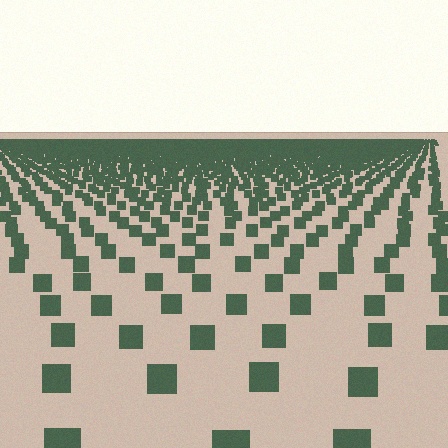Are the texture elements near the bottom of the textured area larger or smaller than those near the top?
Larger. Near the bottom, elements are closer to the viewer and appear at a bigger on-screen size.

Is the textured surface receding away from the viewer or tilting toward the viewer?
The surface is receding away from the viewer. Texture elements get smaller and denser toward the top.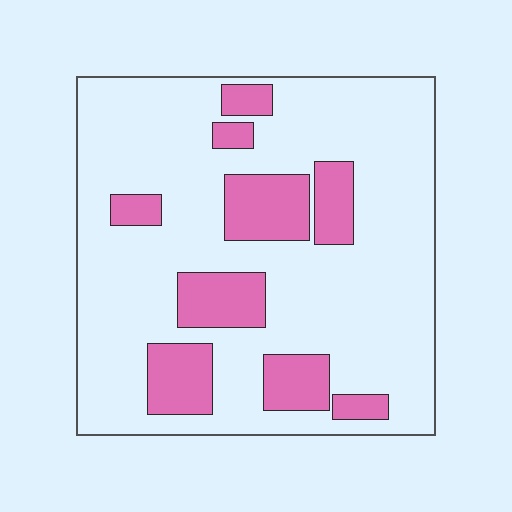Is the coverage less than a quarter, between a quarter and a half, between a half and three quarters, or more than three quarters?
Less than a quarter.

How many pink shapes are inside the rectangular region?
9.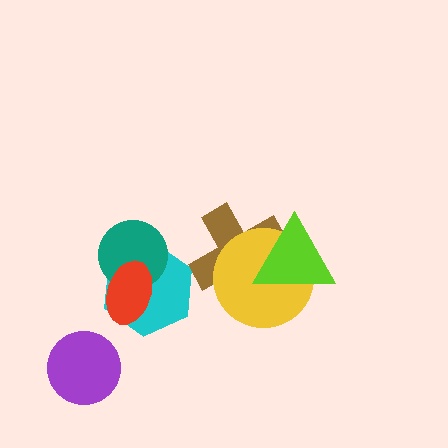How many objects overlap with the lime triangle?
2 objects overlap with the lime triangle.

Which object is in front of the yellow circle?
The lime triangle is in front of the yellow circle.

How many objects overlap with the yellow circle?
2 objects overlap with the yellow circle.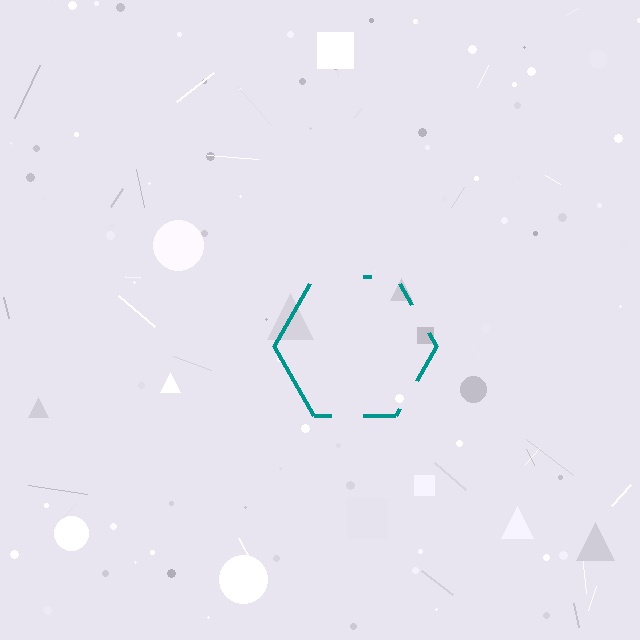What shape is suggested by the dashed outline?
The dashed outline suggests a hexagon.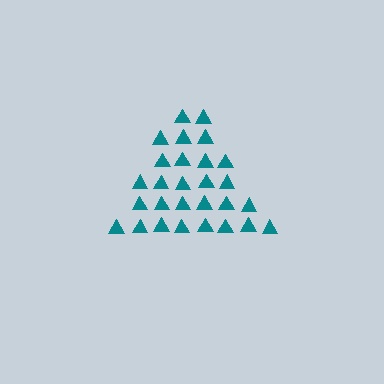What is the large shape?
The large shape is a triangle.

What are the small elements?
The small elements are triangles.